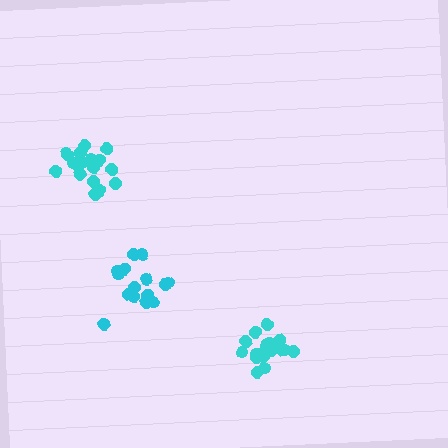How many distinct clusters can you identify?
There are 3 distinct clusters.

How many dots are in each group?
Group 1: 18 dots, Group 2: 18 dots, Group 3: 15 dots (51 total).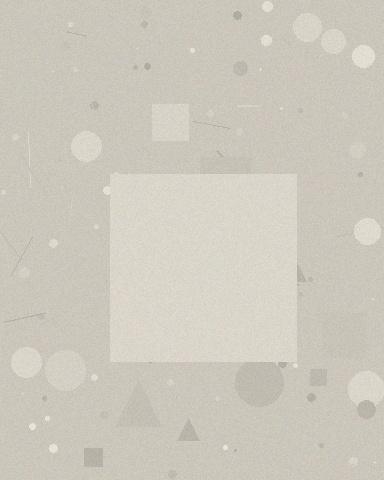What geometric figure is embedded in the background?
A square is embedded in the background.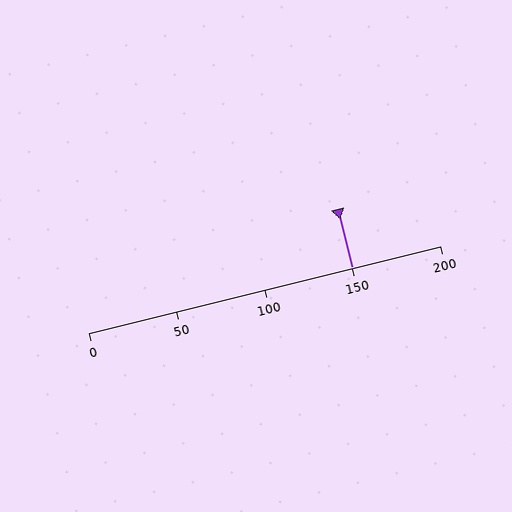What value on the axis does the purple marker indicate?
The marker indicates approximately 150.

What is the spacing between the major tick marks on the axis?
The major ticks are spaced 50 apart.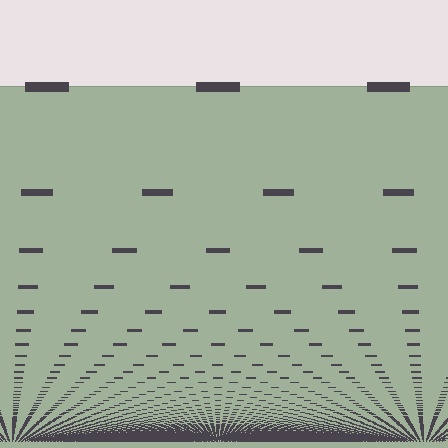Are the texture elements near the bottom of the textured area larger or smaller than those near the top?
Smaller. The gradient is inverted — elements near the bottom are smaller and denser.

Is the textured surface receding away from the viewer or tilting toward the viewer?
The surface appears to tilt toward the viewer. Texture elements get larger and sparser toward the top.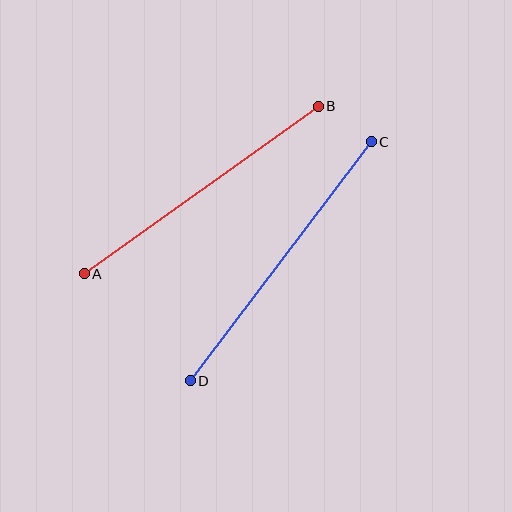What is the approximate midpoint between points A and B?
The midpoint is at approximately (201, 190) pixels.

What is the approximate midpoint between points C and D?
The midpoint is at approximately (281, 261) pixels.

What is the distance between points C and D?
The distance is approximately 300 pixels.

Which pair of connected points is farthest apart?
Points C and D are farthest apart.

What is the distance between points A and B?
The distance is approximately 288 pixels.